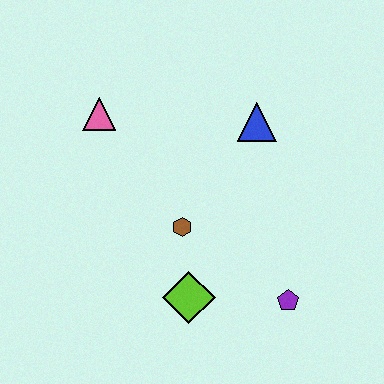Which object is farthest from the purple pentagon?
The pink triangle is farthest from the purple pentagon.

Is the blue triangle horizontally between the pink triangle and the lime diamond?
No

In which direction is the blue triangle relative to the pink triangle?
The blue triangle is to the right of the pink triangle.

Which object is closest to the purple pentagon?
The lime diamond is closest to the purple pentagon.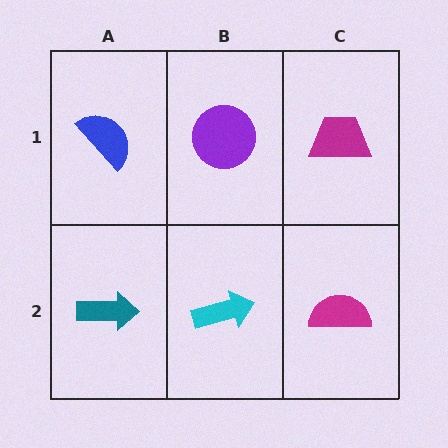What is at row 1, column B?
A purple circle.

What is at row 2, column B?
A cyan arrow.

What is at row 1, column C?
A magenta trapezoid.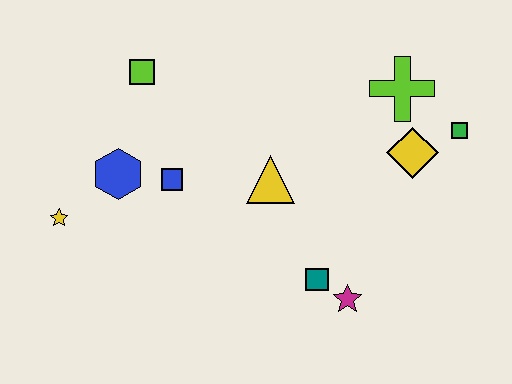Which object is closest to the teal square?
The magenta star is closest to the teal square.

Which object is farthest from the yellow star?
The green square is farthest from the yellow star.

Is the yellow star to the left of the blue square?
Yes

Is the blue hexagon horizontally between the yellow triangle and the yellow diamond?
No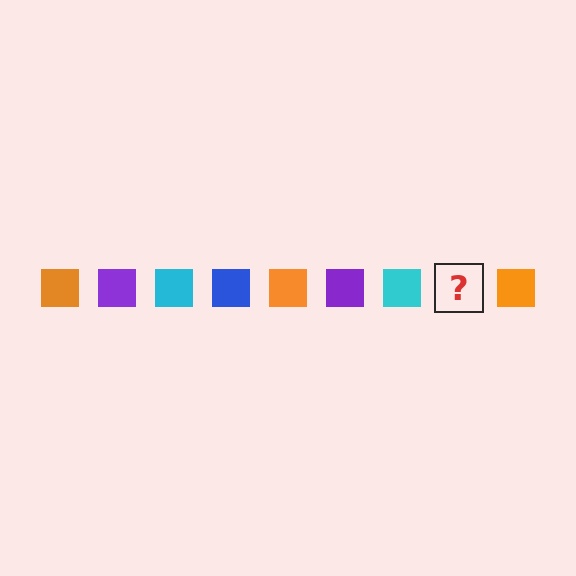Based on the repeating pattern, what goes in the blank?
The blank should be a blue square.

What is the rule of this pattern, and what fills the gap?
The rule is that the pattern cycles through orange, purple, cyan, blue squares. The gap should be filled with a blue square.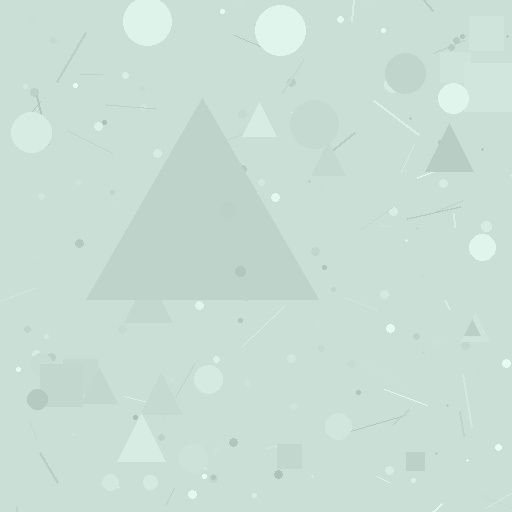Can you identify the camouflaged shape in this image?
The camouflaged shape is a triangle.